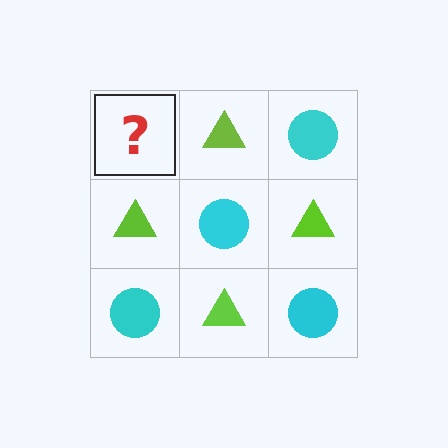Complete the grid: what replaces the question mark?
The question mark should be replaced with a cyan circle.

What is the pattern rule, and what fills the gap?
The rule is that it alternates cyan circle and lime triangle in a checkerboard pattern. The gap should be filled with a cyan circle.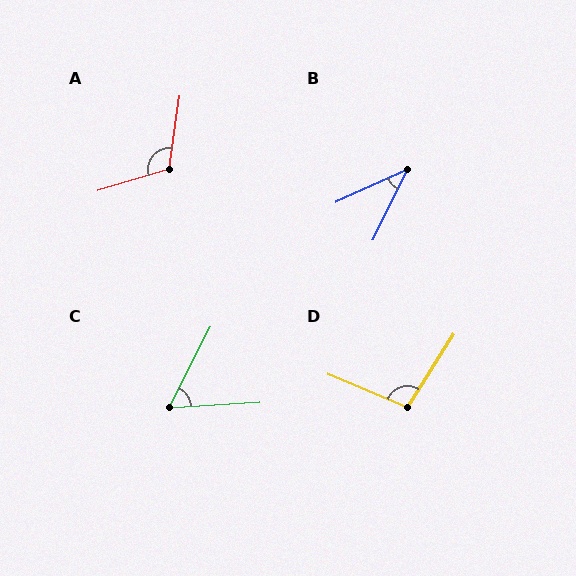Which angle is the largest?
A, at approximately 115 degrees.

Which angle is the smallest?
B, at approximately 39 degrees.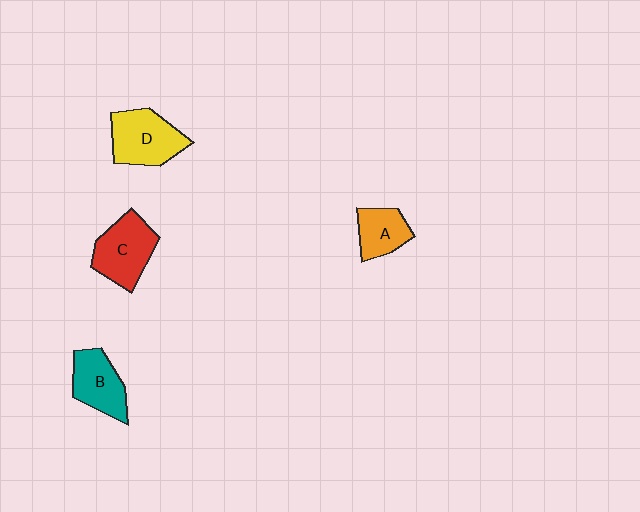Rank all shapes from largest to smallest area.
From largest to smallest: D (yellow), C (red), B (teal), A (orange).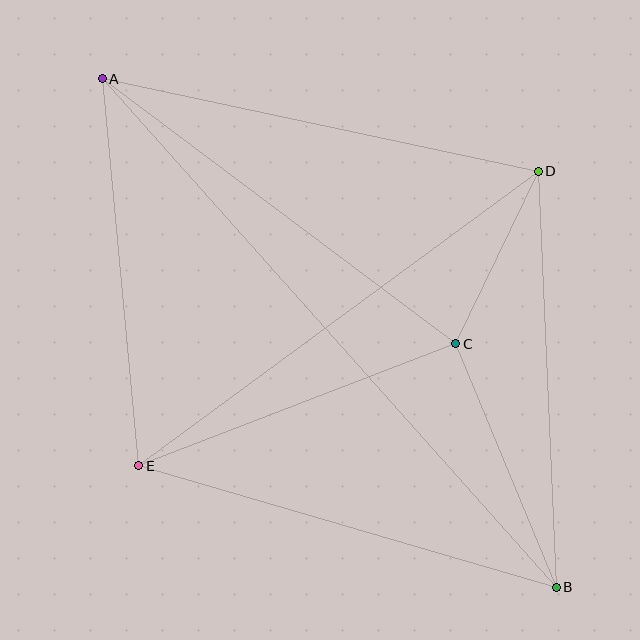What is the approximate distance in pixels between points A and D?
The distance between A and D is approximately 446 pixels.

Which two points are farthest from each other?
Points A and B are farthest from each other.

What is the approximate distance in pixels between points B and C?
The distance between B and C is approximately 264 pixels.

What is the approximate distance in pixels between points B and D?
The distance between B and D is approximately 417 pixels.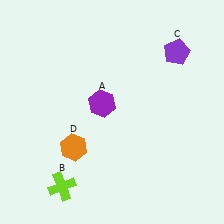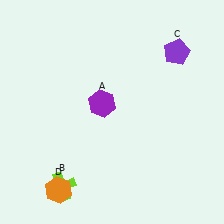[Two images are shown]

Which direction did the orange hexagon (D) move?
The orange hexagon (D) moved down.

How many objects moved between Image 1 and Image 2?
1 object moved between the two images.